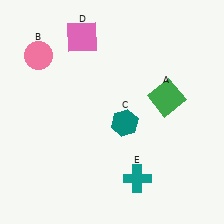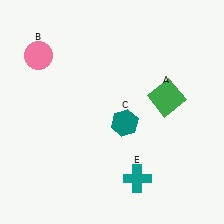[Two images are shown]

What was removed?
The pink square (D) was removed in Image 2.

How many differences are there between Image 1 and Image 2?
There is 1 difference between the two images.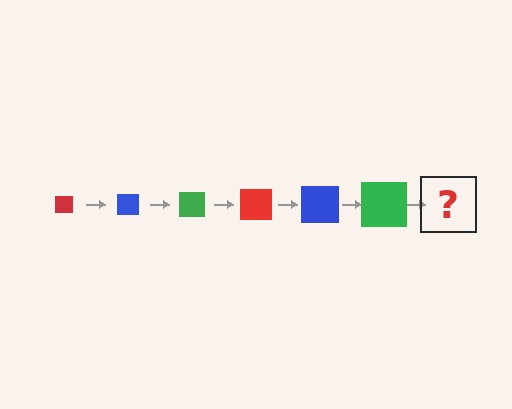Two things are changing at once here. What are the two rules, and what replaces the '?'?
The two rules are that the square grows larger each step and the color cycles through red, blue, and green. The '?' should be a red square, larger than the previous one.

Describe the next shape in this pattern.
It should be a red square, larger than the previous one.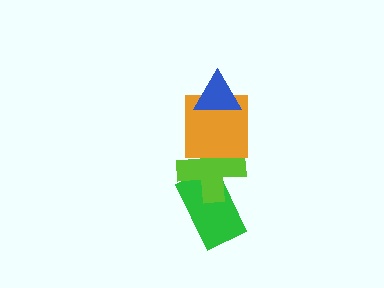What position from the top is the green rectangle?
The green rectangle is 4th from the top.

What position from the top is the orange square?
The orange square is 2nd from the top.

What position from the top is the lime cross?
The lime cross is 3rd from the top.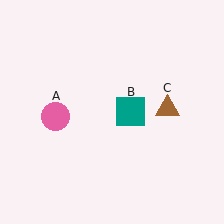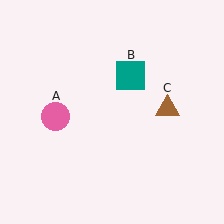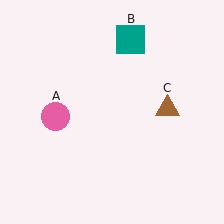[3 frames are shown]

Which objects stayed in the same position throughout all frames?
Pink circle (object A) and brown triangle (object C) remained stationary.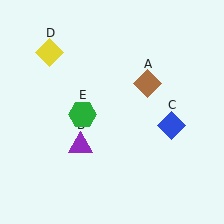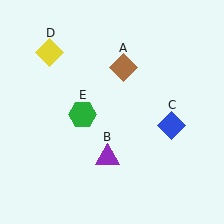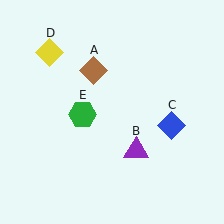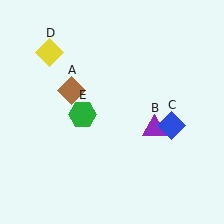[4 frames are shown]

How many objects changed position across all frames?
2 objects changed position: brown diamond (object A), purple triangle (object B).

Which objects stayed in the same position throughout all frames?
Blue diamond (object C) and yellow diamond (object D) and green hexagon (object E) remained stationary.